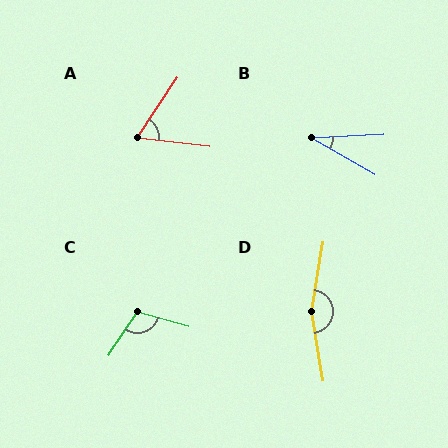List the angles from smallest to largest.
B (33°), A (63°), C (108°), D (162°).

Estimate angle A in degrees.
Approximately 63 degrees.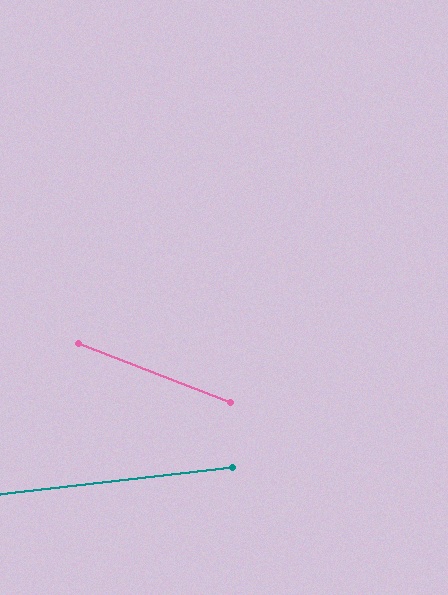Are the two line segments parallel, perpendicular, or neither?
Neither parallel nor perpendicular — they differ by about 28°.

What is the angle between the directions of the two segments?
Approximately 28 degrees.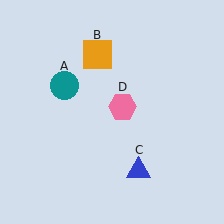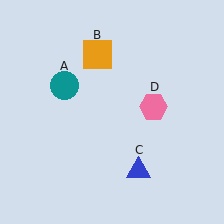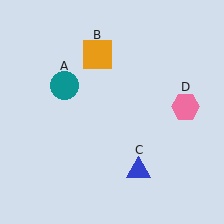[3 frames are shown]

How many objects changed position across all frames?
1 object changed position: pink hexagon (object D).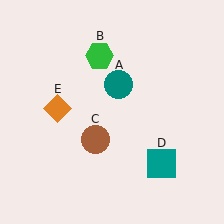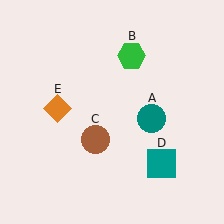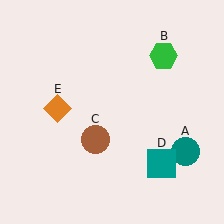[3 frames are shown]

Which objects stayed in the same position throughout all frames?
Brown circle (object C) and teal square (object D) and orange diamond (object E) remained stationary.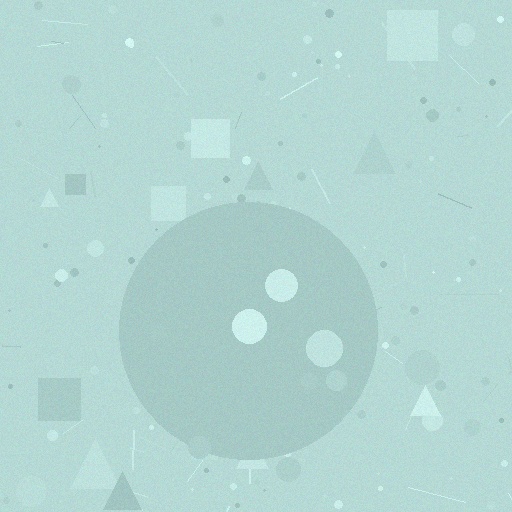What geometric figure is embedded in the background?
A circle is embedded in the background.